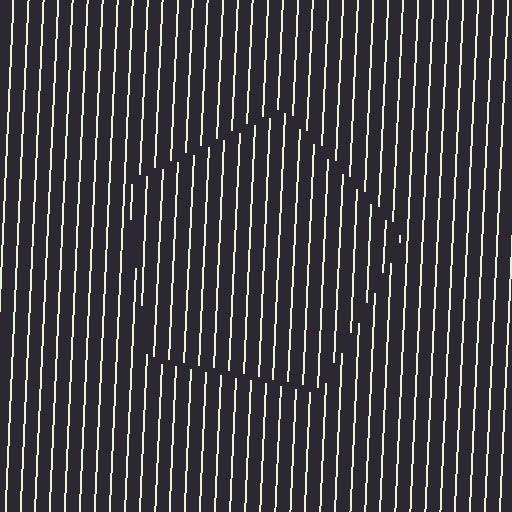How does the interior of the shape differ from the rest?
The interior of the shape contains the same grating, shifted by half a period — the contour is defined by the phase discontinuity where line-ends from the inner and outer gratings abut.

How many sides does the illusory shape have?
5 sides — the line-ends trace a pentagon.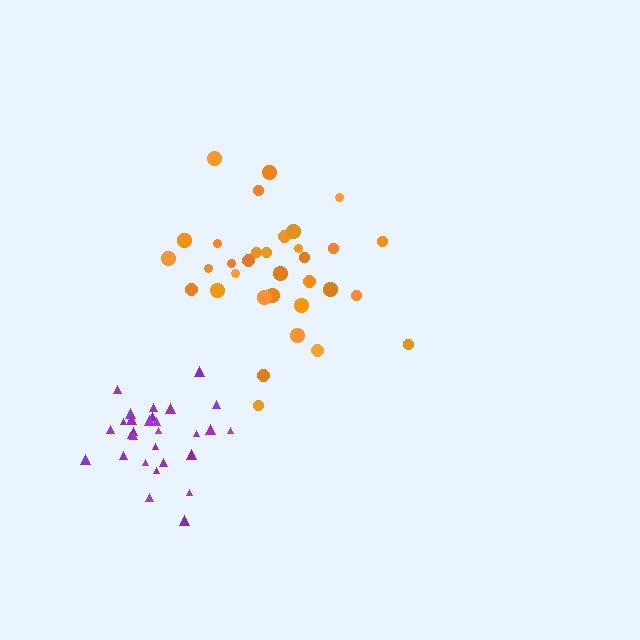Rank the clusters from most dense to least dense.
purple, orange.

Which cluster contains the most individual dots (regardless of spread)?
Orange (33).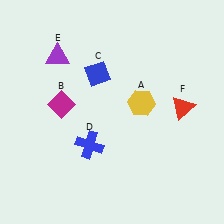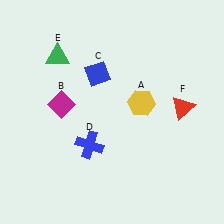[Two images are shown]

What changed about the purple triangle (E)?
In Image 1, E is purple. In Image 2, it changed to green.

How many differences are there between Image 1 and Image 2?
There is 1 difference between the two images.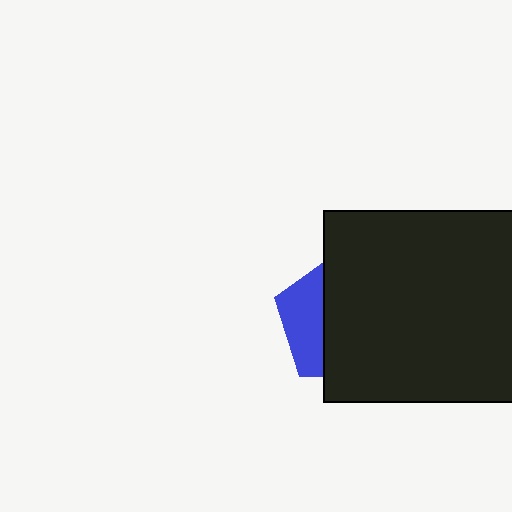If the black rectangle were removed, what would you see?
You would see the complete blue pentagon.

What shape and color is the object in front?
The object in front is a black rectangle.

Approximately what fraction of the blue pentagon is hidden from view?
Roughly 68% of the blue pentagon is hidden behind the black rectangle.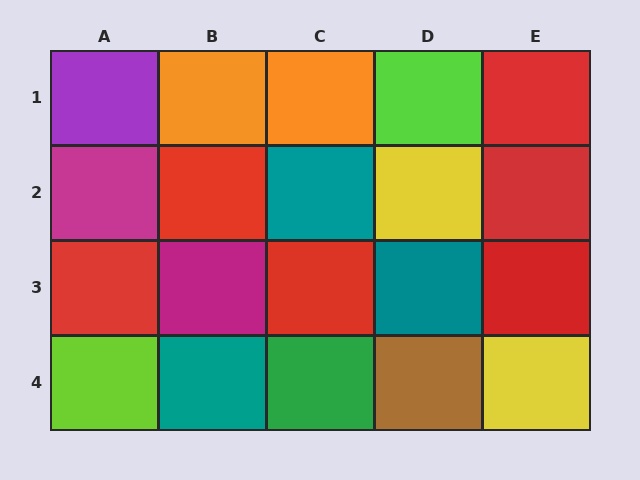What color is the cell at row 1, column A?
Purple.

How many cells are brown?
1 cell is brown.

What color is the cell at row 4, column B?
Teal.